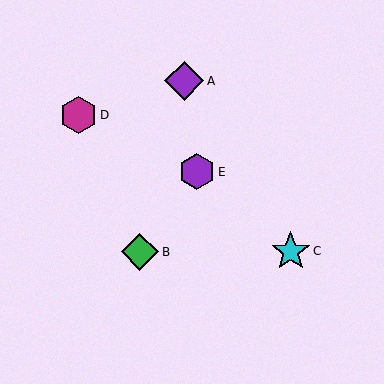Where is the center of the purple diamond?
The center of the purple diamond is at (184, 81).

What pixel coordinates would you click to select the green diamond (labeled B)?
Click at (140, 252) to select the green diamond B.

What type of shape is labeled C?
Shape C is a cyan star.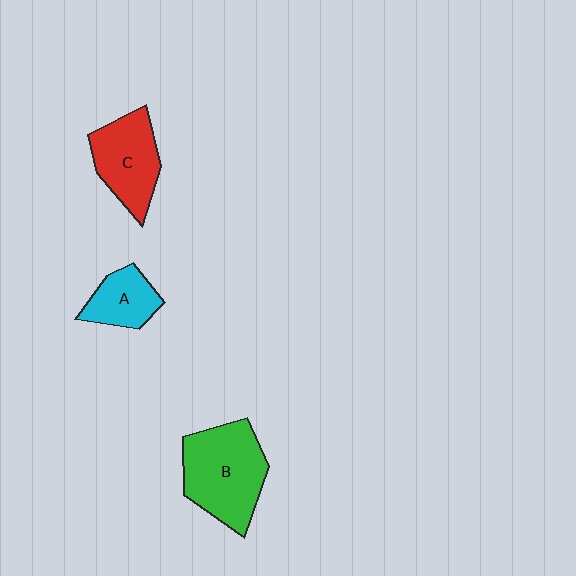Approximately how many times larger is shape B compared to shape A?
Approximately 2.1 times.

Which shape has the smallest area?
Shape A (cyan).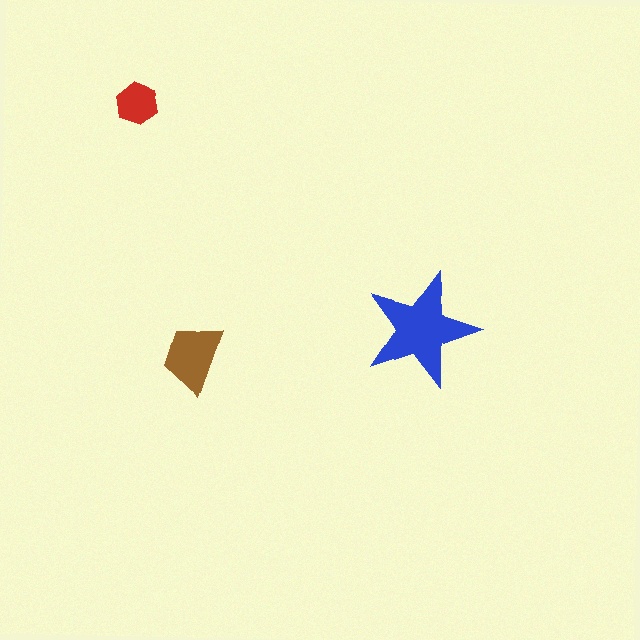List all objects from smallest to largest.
The red hexagon, the brown trapezoid, the blue star.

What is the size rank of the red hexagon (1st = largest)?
3rd.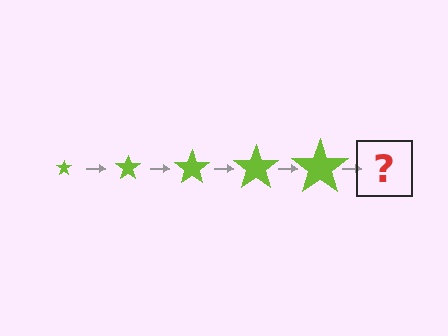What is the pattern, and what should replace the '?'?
The pattern is that the star gets progressively larger each step. The '?' should be a lime star, larger than the previous one.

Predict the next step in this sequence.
The next step is a lime star, larger than the previous one.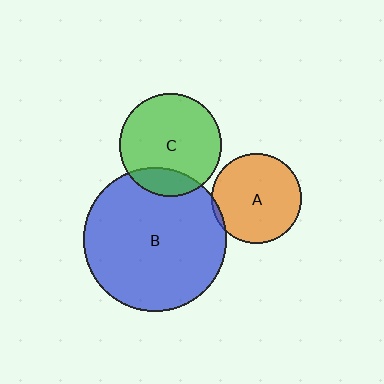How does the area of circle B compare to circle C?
Approximately 2.0 times.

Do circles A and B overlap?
Yes.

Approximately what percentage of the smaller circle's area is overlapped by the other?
Approximately 5%.